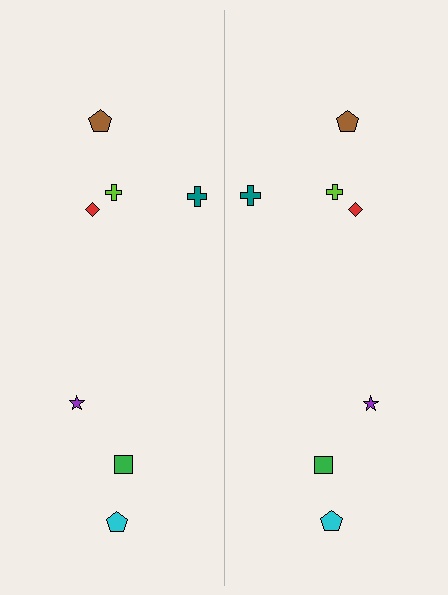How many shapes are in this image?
There are 14 shapes in this image.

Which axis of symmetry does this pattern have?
The pattern has a vertical axis of symmetry running through the center of the image.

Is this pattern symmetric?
Yes, this pattern has bilateral (reflection) symmetry.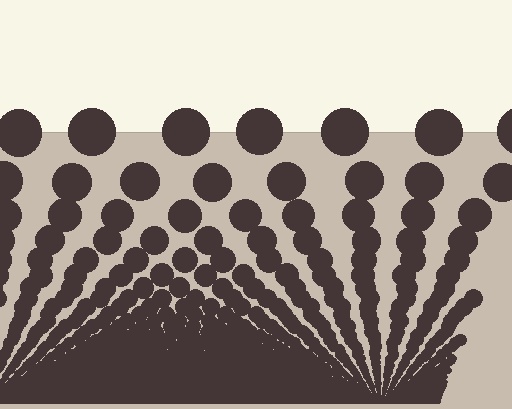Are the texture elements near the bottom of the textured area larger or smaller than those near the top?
Smaller. The gradient is inverted — elements near the bottom are smaller and denser.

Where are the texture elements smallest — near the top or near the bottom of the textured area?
Near the bottom.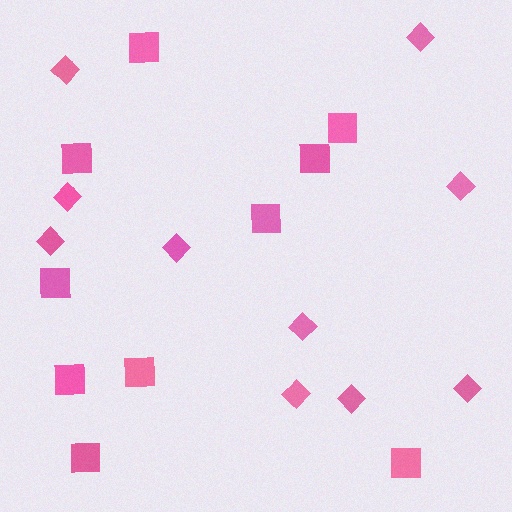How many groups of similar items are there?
There are 2 groups: one group of diamonds (10) and one group of squares (10).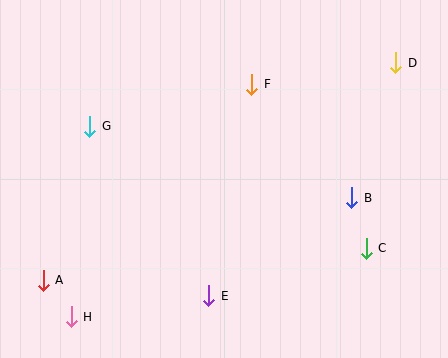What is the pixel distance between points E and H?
The distance between E and H is 139 pixels.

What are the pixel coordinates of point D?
Point D is at (396, 63).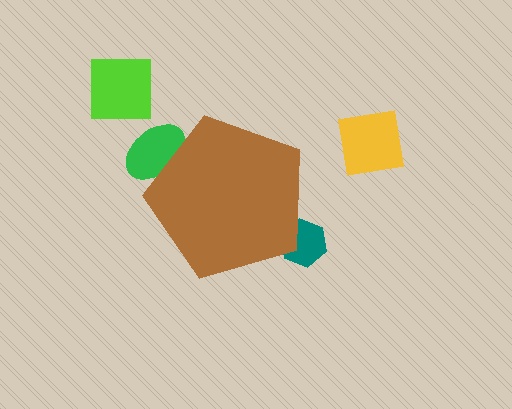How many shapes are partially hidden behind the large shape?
2 shapes are partially hidden.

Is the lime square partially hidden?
No, the lime square is fully visible.